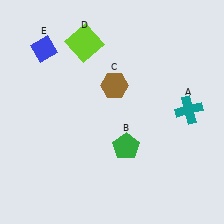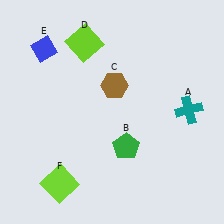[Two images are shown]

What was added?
A lime square (F) was added in Image 2.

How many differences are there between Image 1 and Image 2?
There is 1 difference between the two images.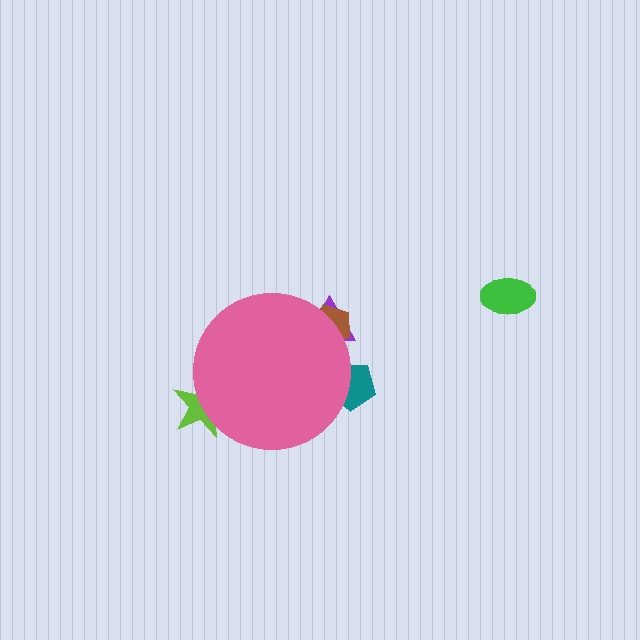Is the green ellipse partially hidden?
No, the green ellipse is fully visible.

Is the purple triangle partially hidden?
Yes, the purple triangle is partially hidden behind the pink circle.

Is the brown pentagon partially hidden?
Yes, the brown pentagon is partially hidden behind the pink circle.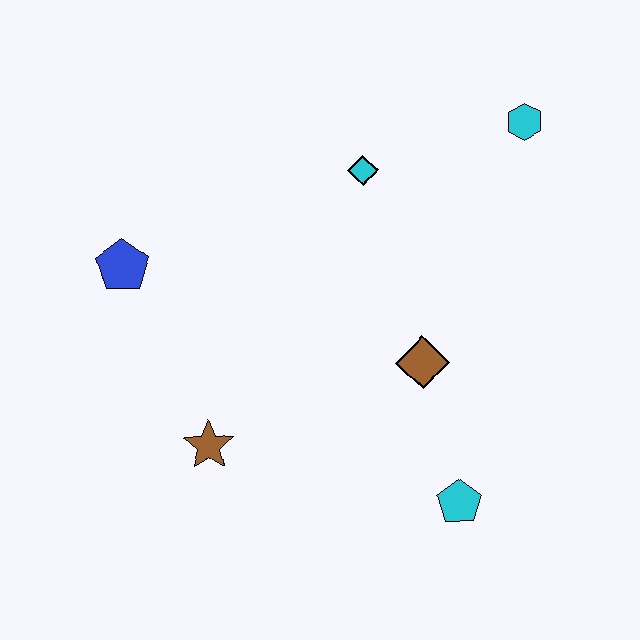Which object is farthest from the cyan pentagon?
The blue pentagon is farthest from the cyan pentagon.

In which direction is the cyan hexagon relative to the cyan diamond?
The cyan hexagon is to the right of the cyan diamond.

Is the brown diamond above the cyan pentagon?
Yes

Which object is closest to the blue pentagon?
The brown star is closest to the blue pentagon.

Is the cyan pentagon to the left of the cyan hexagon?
Yes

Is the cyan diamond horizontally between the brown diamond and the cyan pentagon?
No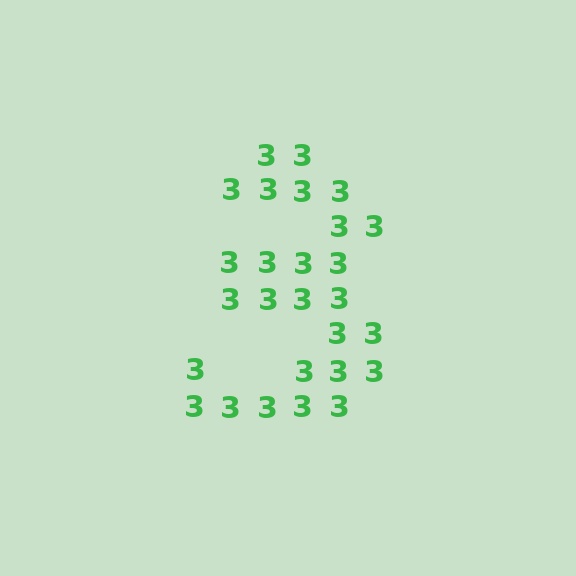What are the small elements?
The small elements are digit 3's.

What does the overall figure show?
The overall figure shows the digit 3.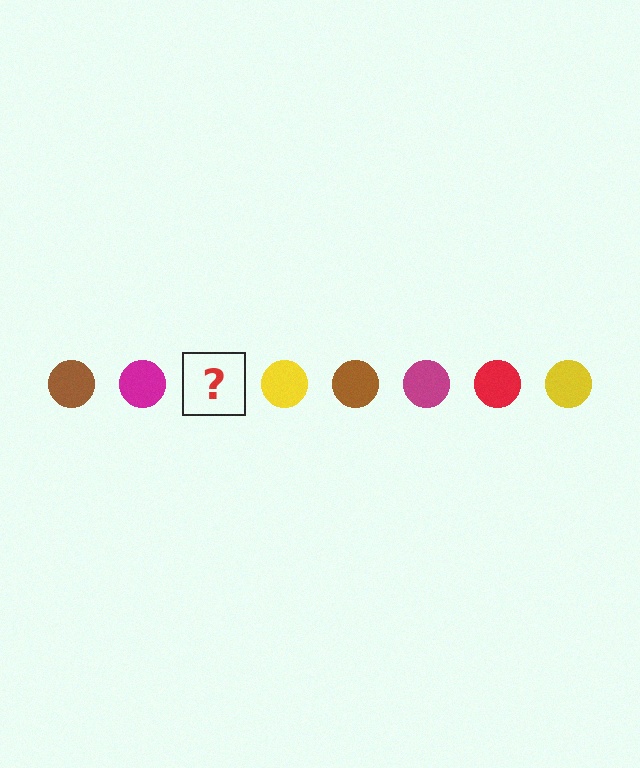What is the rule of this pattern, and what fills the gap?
The rule is that the pattern cycles through brown, magenta, red, yellow circles. The gap should be filled with a red circle.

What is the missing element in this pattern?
The missing element is a red circle.